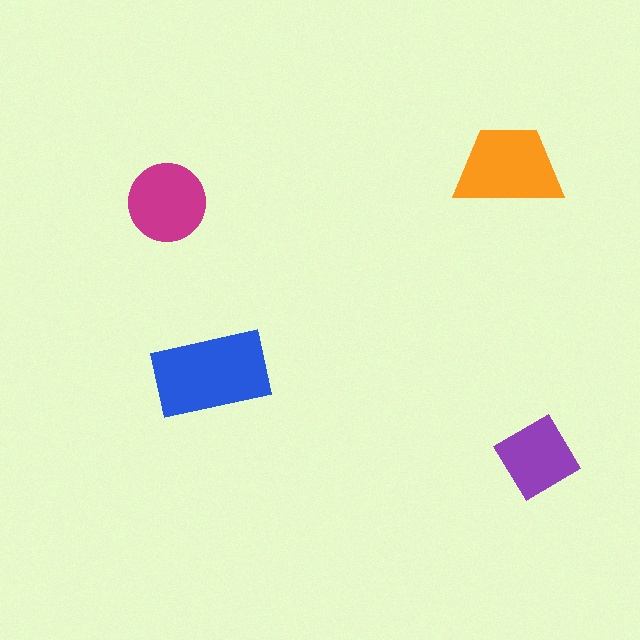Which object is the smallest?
The purple diamond.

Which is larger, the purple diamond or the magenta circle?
The magenta circle.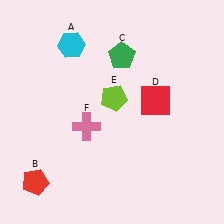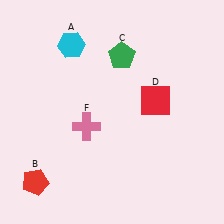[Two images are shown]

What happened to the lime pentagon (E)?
The lime pentagon (E) was removed in Image 2. It was in the top-right area of Image 1.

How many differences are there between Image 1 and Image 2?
There is 1 difference between the two images.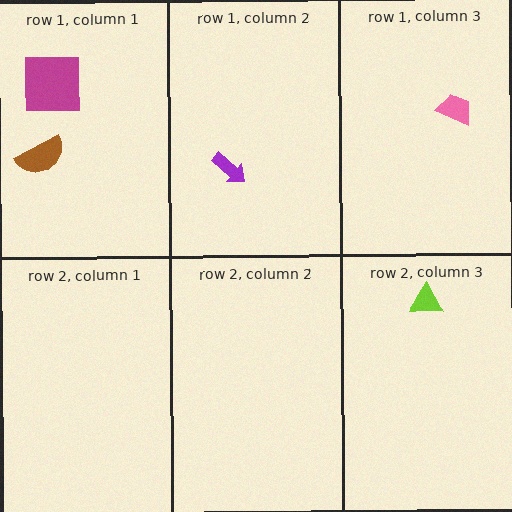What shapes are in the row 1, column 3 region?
The pink trapezoid.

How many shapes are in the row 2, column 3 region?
1.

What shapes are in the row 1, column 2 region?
The purple arrow.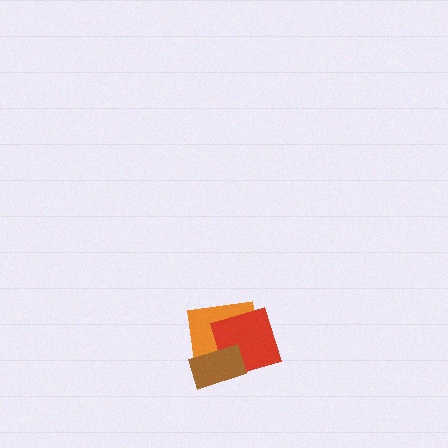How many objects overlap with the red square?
2 objects overlap with the red square.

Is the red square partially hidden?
Yes, it is partially covered by another shape.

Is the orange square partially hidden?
Yes, it is partially covered by another shape.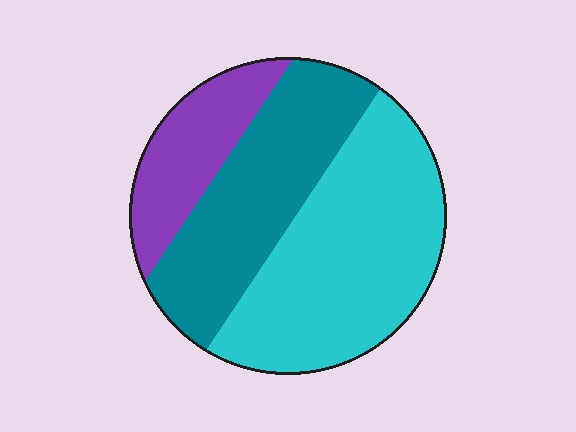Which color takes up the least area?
Purple, at roughly 20%.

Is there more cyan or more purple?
Cyan.